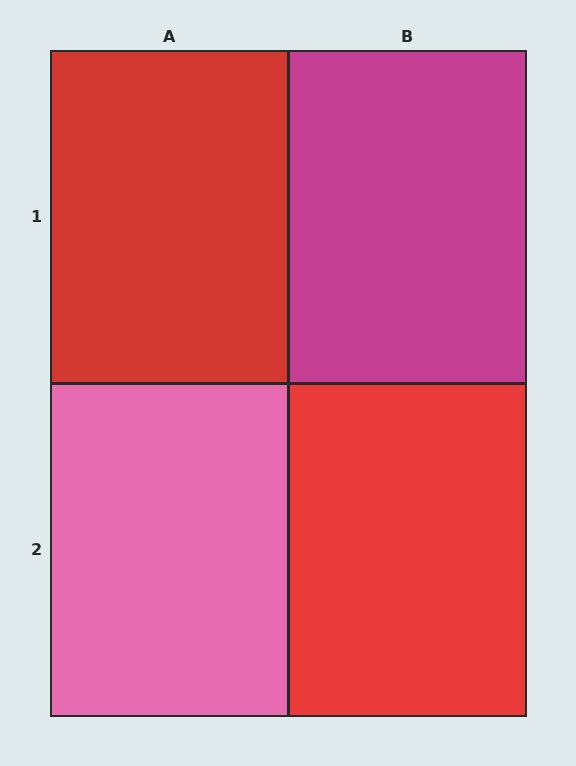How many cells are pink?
1 cell is pink.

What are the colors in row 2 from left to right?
Pink, red.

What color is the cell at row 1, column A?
Red.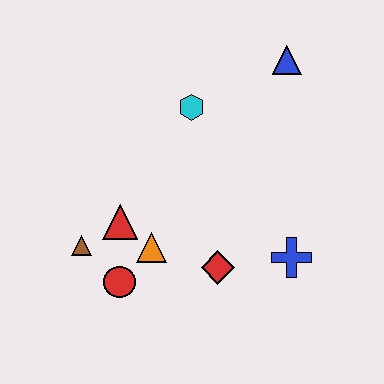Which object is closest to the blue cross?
The red diamond is closest to the blue cross.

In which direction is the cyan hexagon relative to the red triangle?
The cyan hexagon is above the red triangle.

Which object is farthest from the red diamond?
The blue triangle is farthest from the red diamond.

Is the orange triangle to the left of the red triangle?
No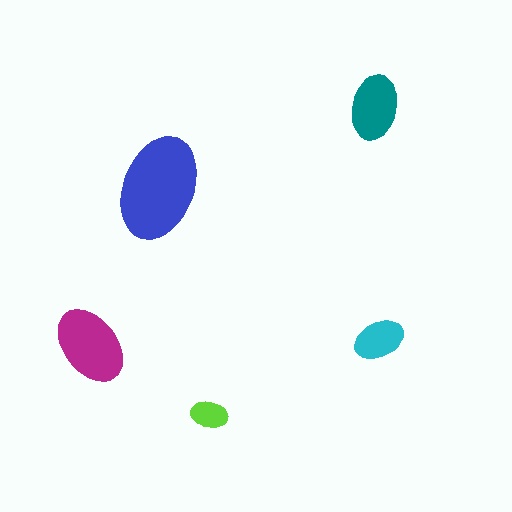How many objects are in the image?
There are 5 objects in the image.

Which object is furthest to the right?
The cyan ellipse is rightmost.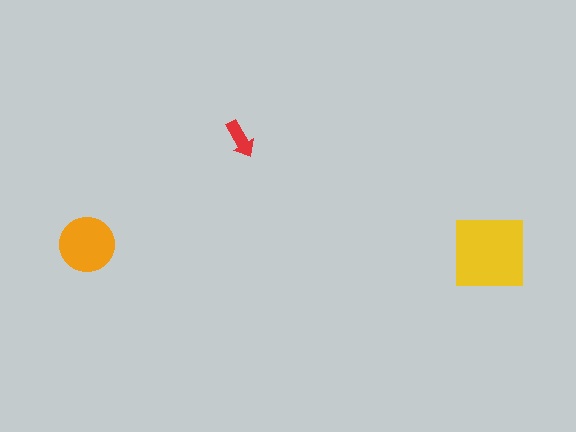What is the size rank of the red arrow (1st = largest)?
3rd.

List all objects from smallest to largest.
The red arrow, the orange circle, the yellow square.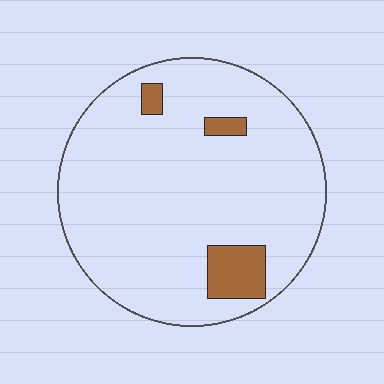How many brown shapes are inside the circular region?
3.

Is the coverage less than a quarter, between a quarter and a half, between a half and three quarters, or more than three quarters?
Less than a quarter.